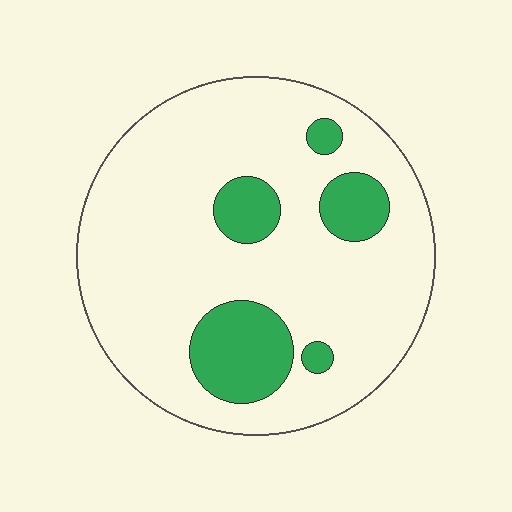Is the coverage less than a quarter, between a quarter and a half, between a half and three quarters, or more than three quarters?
Less than a quarter.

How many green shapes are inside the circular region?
5.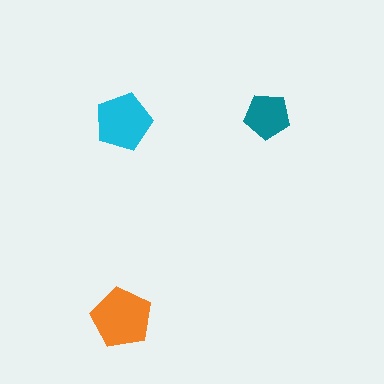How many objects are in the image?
There are 3 objects in the image.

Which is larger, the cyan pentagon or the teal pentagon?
The cyan one.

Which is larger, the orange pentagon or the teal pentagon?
The orange one.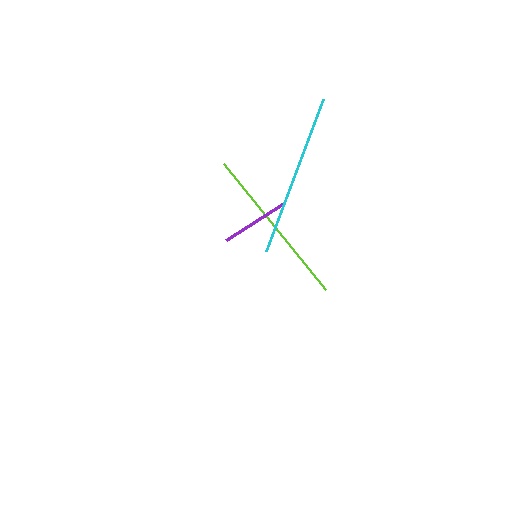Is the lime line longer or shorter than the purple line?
The lime line is longer than the purple line.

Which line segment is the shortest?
The purple line is the shortest at approximately 69 pixels.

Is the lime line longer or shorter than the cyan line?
The lime line is longer than the cyan line.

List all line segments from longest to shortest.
From longest to shortest: lime, cyan, purple.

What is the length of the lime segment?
The lime segment is approximately 163 pixels long.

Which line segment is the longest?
The lime line is the longest at approximately 163 pixels.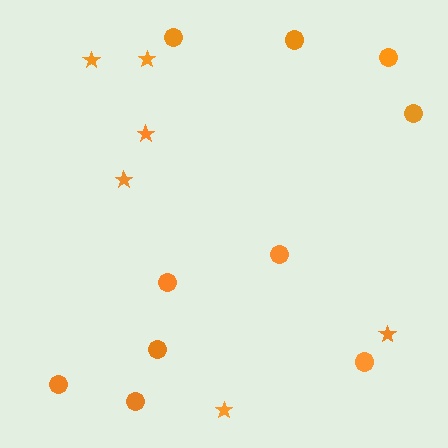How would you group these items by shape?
There are 2 groups: one group of circles (10) and one group of stars (6).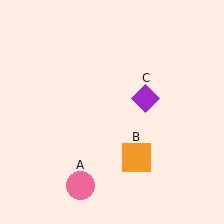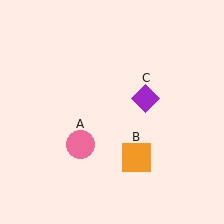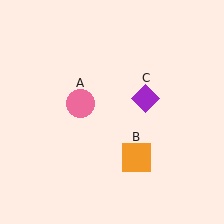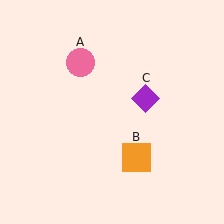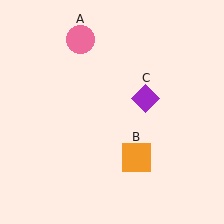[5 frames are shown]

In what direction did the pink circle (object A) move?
The pink circle (object A) moved up.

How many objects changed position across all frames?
1 object changed position: pink circle (object A).